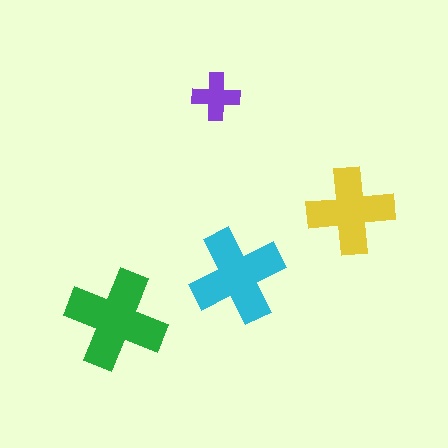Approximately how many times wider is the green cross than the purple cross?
About 2 times wider.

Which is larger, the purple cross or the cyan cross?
The cyan one.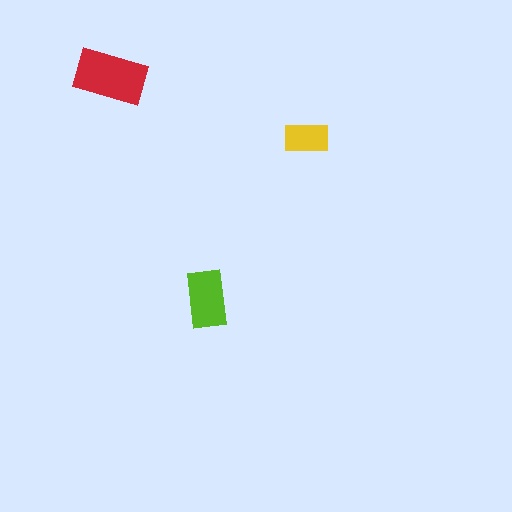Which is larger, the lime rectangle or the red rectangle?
The red one.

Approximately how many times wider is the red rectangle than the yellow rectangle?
About 1.5 times wider.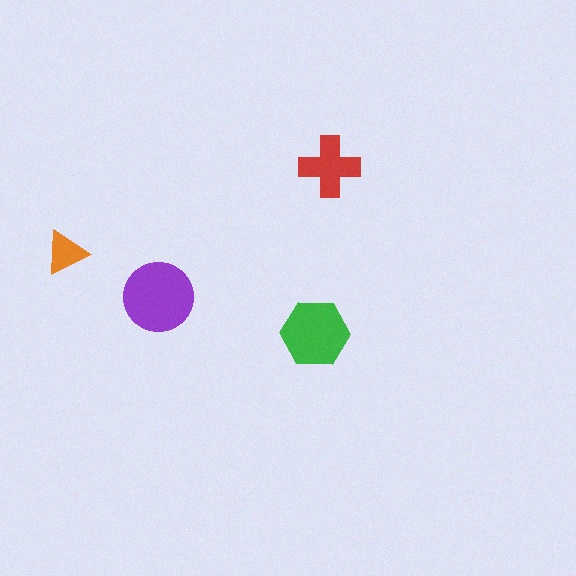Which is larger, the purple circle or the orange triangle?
The purple circle.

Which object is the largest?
The purple circle.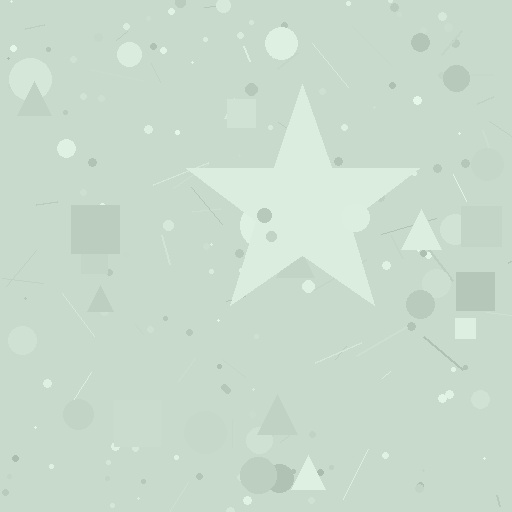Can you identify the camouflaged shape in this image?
The camouflaged shape is a star.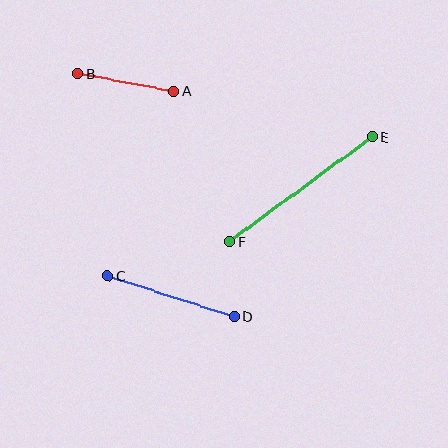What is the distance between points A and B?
The distance is approximately 97 pixels.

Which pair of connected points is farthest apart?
Points E and F are farthest apart.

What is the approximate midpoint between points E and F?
The midpoint is at approximately (301, 189) pixels.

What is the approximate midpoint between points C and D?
The midpoint is at approximately (171, 296) pixels.